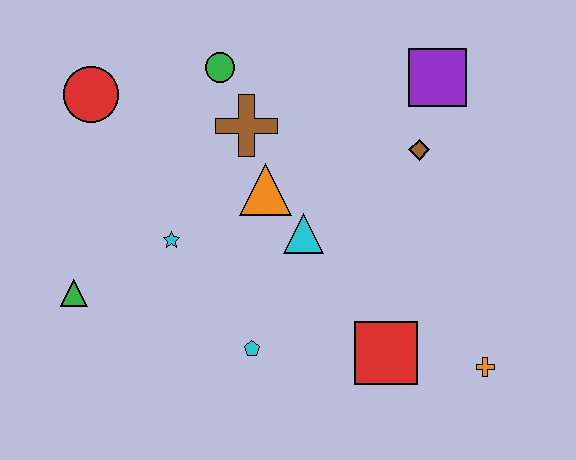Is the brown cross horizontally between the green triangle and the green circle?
No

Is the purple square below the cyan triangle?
No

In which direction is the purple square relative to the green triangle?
The purple square is to the right of the green triangle.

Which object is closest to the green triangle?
The cyan star is closest to the green triangle.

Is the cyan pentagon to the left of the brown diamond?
Yes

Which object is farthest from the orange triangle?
The orange cross is farthest from the orange triangle.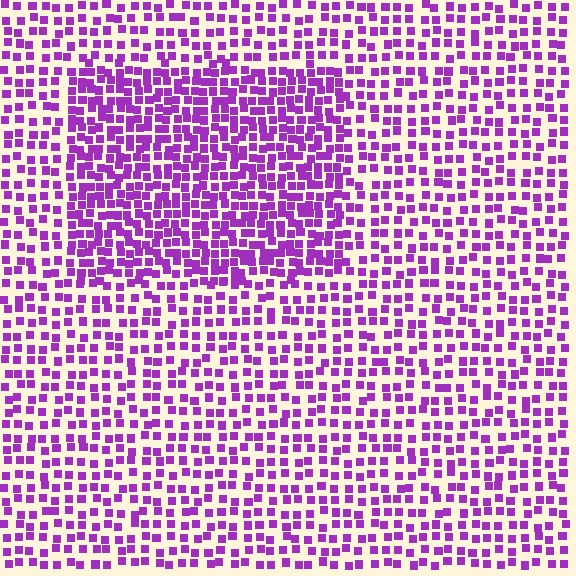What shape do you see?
I see a rectangle.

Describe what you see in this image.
The image contains small purple elements arranged at two different densities. A rectangle-shaped region is visible where the elements are more densely packed than the surrounding area.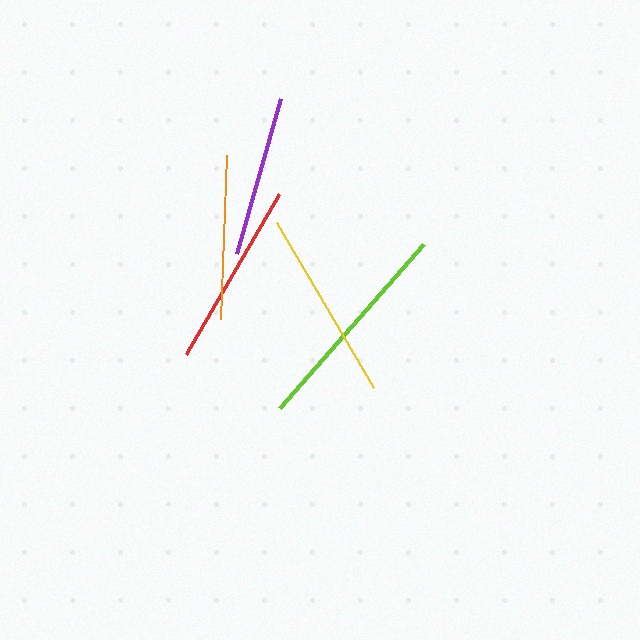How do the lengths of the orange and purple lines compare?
The orange and purple lines are approximately the same length.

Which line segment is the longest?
The lime line is the longest at approximately 219 pixels.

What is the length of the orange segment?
The orange segment is approximately 164 pixels long.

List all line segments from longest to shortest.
From longest to shortest: lime, yellow, red, orange, purple.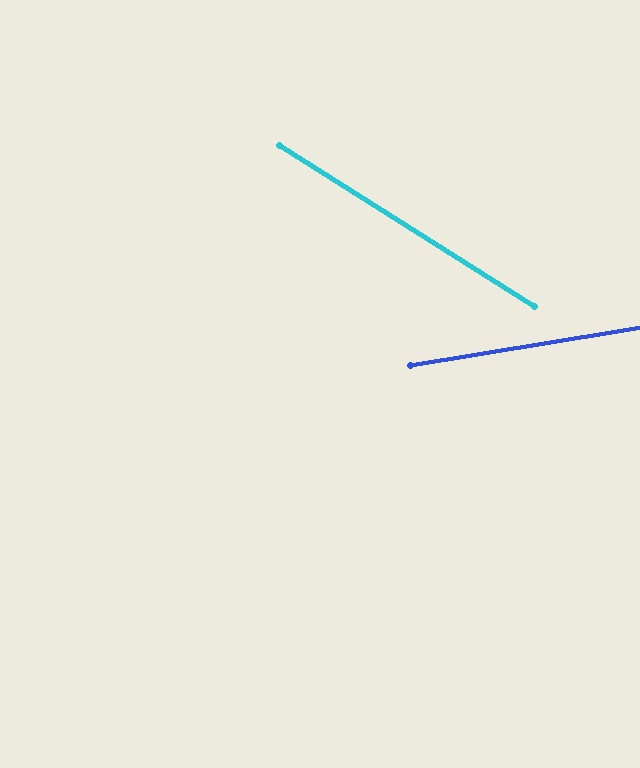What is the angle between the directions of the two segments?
Approximately 42 degrees.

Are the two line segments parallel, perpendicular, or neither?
Neither parallel nor perpendicular — they differ by about 42°.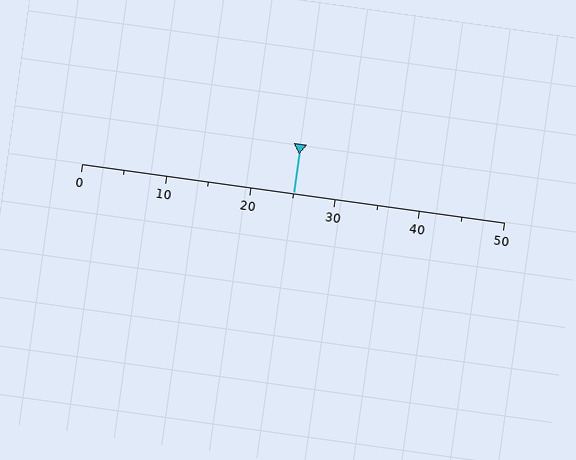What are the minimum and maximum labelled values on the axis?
The axis runs from 0 to 50.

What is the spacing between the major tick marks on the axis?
The major ticks are spaced 10 apart.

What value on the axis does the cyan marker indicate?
The marker indicates approximately 25.